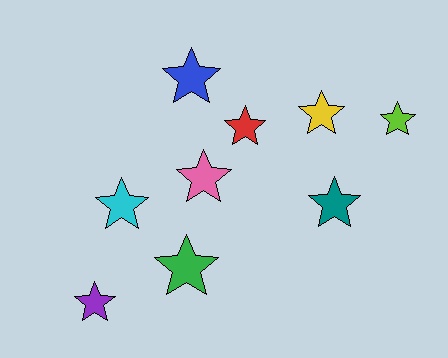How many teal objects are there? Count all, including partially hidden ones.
There is 1 teal object.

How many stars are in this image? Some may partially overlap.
There are 9 stars.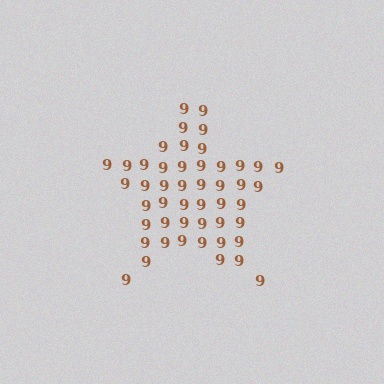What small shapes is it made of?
It is made of small digit 9's.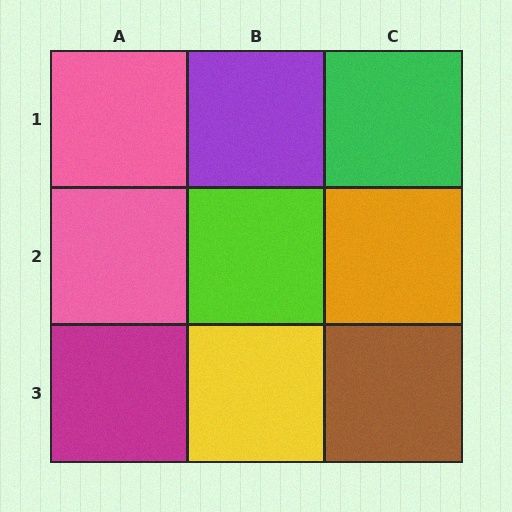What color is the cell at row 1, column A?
Pink.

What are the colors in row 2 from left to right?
Pink, lime, orange.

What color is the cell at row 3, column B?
Yellow.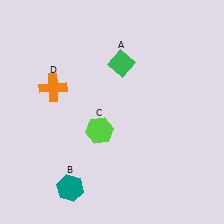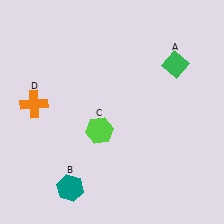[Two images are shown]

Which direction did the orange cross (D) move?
The orange cross (D) moved left.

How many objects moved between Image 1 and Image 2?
2 objects moved between the two images.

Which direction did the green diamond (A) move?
The green diamond (A) moved right.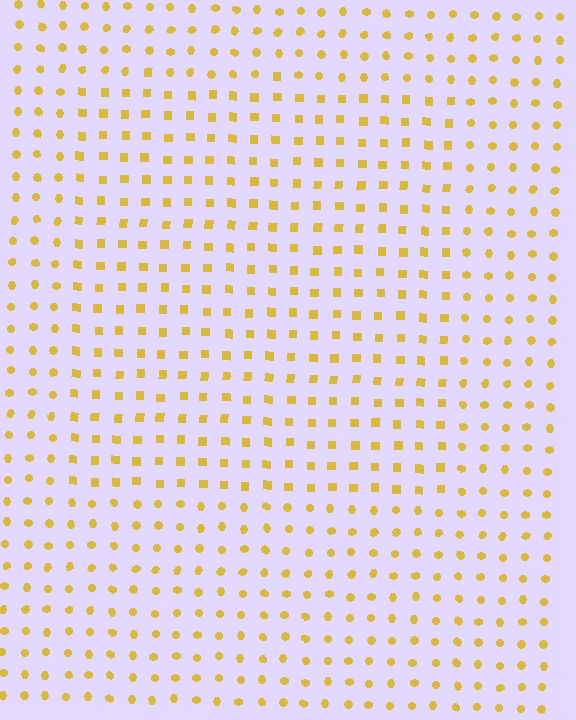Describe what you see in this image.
The image is filled with small yellow elements arranged in a uniform grid. A rectangle-shaped region contains squares, while the surrounding area contains circles. The boundary is defined purely by the change in element shape.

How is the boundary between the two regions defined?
The boundary is defined by a change in element shape: squares inside vs. circles outside. All elements share the same color and spacing.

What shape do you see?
I see a rectangle.